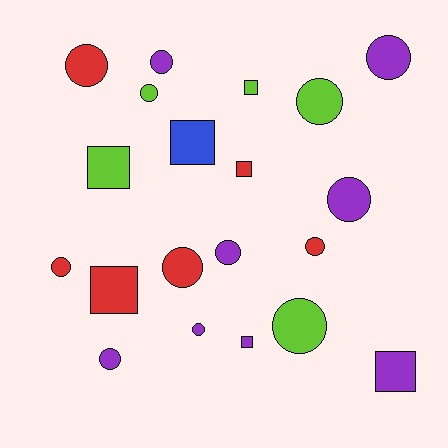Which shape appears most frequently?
Circle, with 13 objects.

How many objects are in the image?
There are 20 objects.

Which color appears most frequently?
Purple, with 8 objects.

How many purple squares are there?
There are 2 purple squares.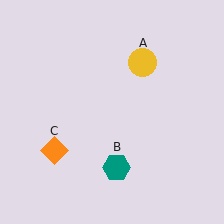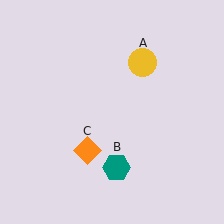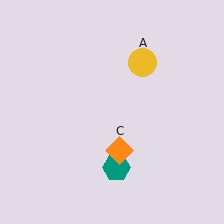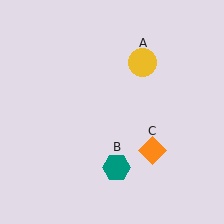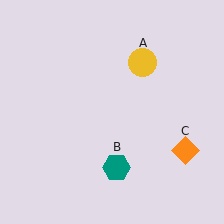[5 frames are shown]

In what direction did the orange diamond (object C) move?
The orange diamond (object C) moved right.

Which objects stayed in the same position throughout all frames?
Yellow circle (object A) and teal hexagon (object B) remained stationary.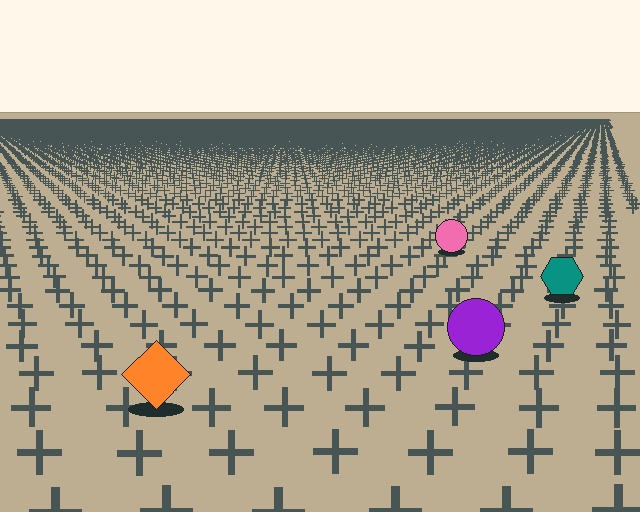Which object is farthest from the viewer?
The pink circle is farthest from the viewer. It appears smaller and the ground texture around it is denser.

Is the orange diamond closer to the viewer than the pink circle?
Yes. The orange diamond is closer — you can tell from the texture gradient: the ground texture is coarser near it.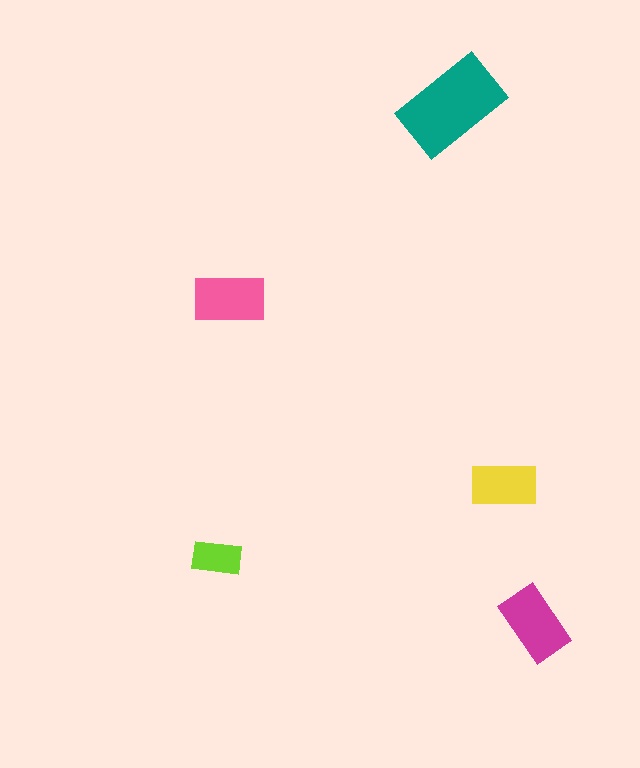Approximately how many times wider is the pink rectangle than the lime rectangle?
About 1.5 times wider.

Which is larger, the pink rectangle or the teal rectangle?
The teal one.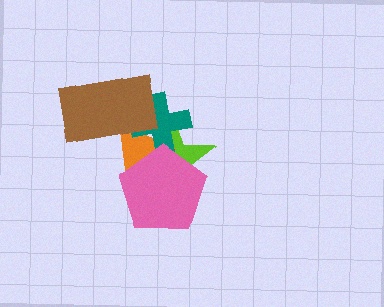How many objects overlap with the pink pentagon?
3 objects overlap with the pink pentagon.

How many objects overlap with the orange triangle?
4 objects overlap with the orange triangle.